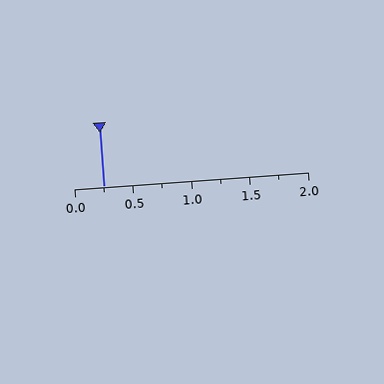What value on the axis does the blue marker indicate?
The marker indicates approximately 0.25.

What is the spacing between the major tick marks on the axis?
The major ticks are spaced 0.5 apart.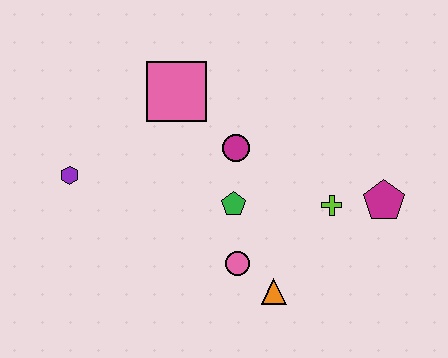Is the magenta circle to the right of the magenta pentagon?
No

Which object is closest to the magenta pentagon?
The lime cross is closest to the magenta pentagon.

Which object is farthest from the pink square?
The magenta pentagon is farthest from the pink square.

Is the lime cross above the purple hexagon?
No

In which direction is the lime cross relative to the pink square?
The lime cross is to the right of the pink square.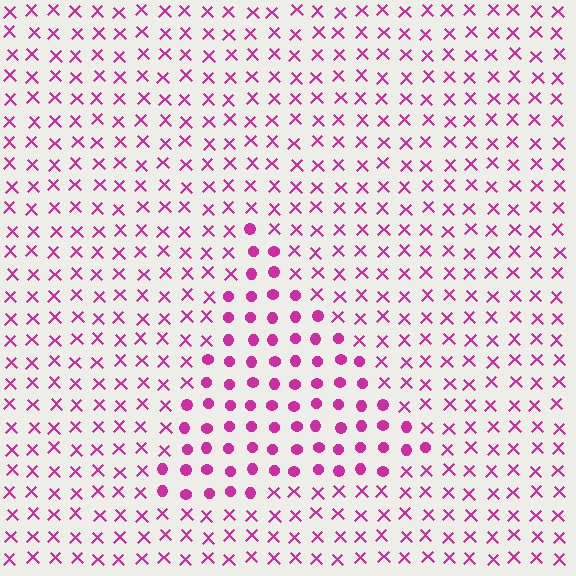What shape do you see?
I see a triangle.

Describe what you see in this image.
The image is filled with small magenta elements arranged in a uniform grid. A triangle-shaped region contains circles, while the surrounding area contains X marks. The boundary is defined purely by the change in element shape.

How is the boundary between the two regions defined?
The boundary is defined by a change in element shape: circles inside vs. X marks outside. All elements share the same color and spacing.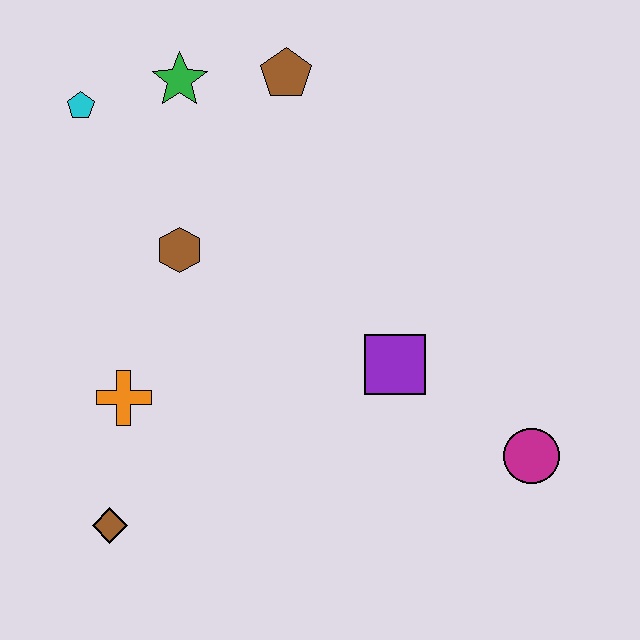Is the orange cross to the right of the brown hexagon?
No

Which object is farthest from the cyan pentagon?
The magenta circle is farthest from the cyan pentagon.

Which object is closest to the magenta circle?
The purple square is closest to the magenta circle.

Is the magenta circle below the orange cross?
Yes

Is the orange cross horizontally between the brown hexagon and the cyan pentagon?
Yes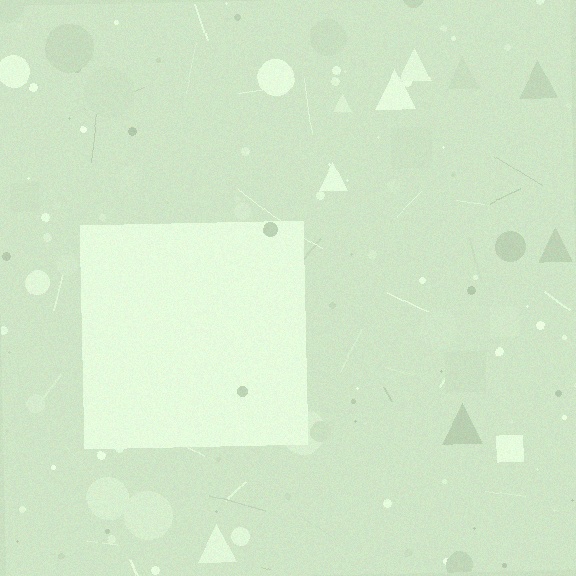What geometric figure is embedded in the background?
A square is embedded in the background.